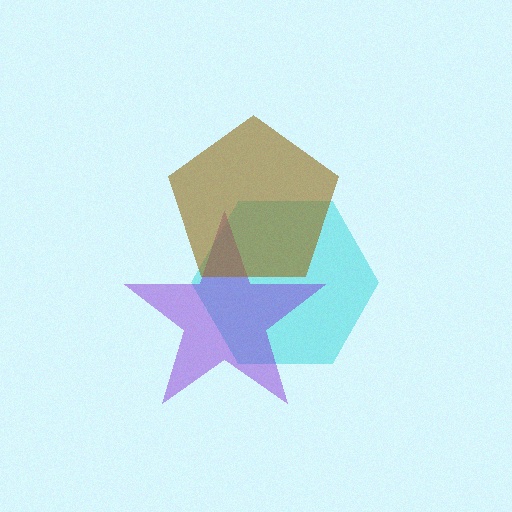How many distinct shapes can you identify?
There are 3 distinct shapes: a cyan hexagon, a purple star, a brown pentagon.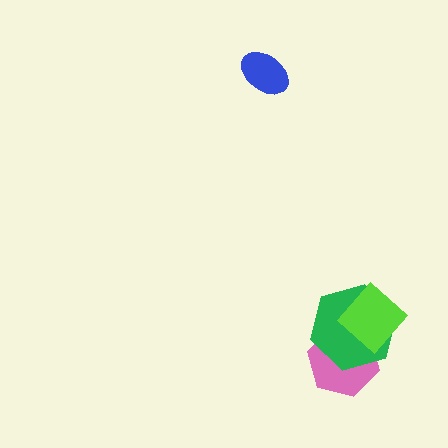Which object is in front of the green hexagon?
The lime diamond is in front of the green hexagon.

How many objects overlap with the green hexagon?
2 objects overlap with the green hexagon.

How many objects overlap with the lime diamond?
2 objects overlap with the lime diamond.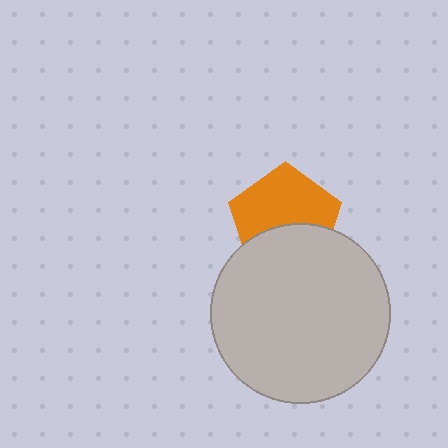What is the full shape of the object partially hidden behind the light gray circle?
The partially hidden object is an orange pentagon.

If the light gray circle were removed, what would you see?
You would see the complete orange pentagon.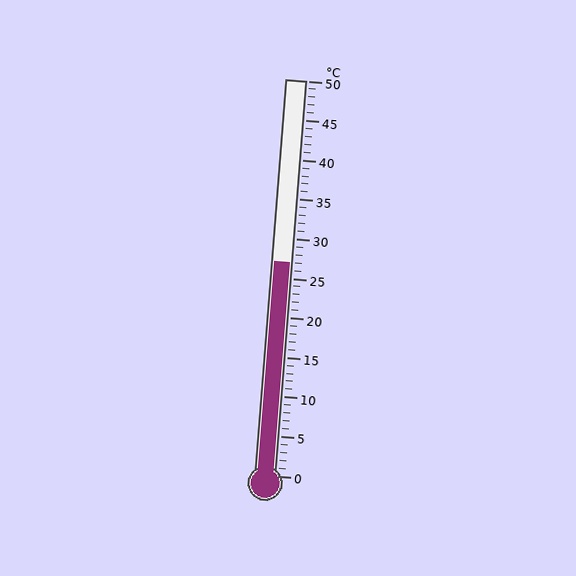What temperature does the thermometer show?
The thermometer shows approximately 27°C.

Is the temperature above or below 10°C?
The temperature is above 10°C.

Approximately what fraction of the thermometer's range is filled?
The thermometer is filled to approximately 55% of its range.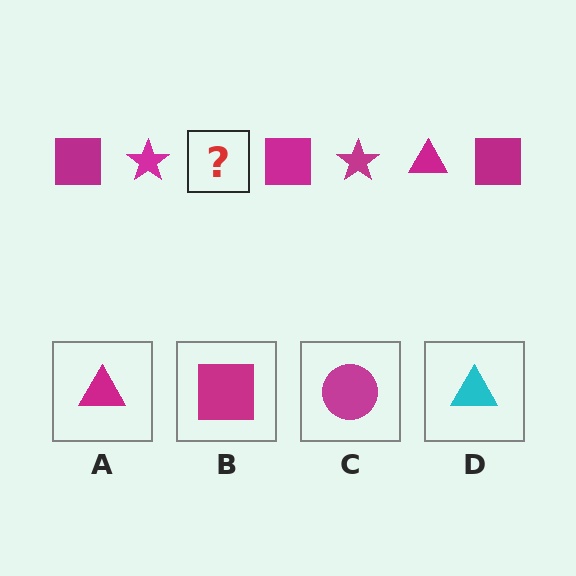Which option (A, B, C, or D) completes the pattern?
A.